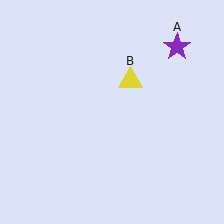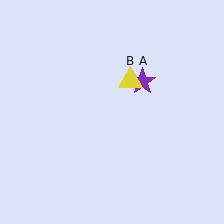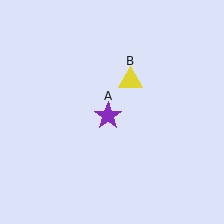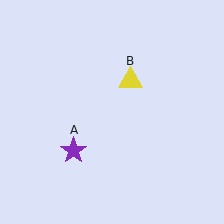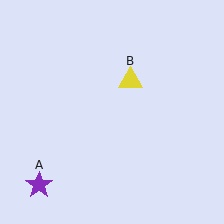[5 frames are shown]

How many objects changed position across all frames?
1 object changed position: purple star (object A).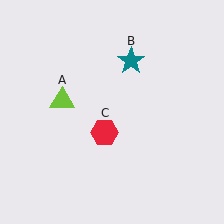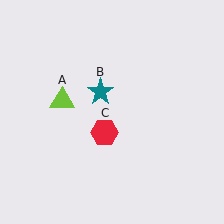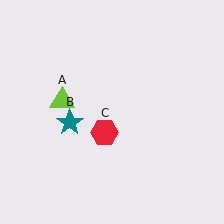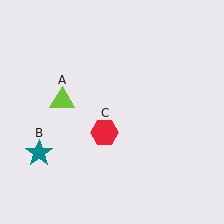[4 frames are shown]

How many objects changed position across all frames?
1 object changed position: teal star (object B).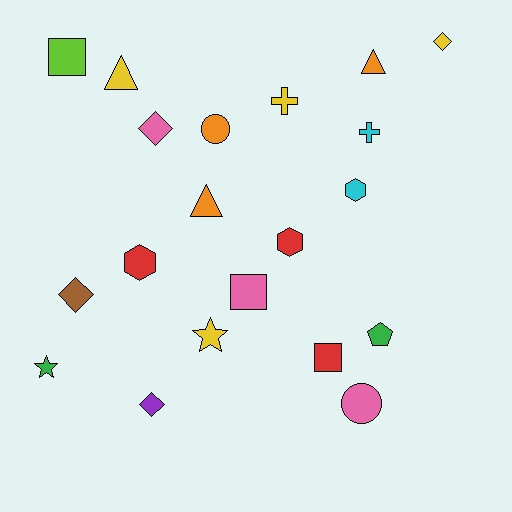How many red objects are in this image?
There are 3 red objects.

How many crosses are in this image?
There are 2 crosses.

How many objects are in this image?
There are 20 objects.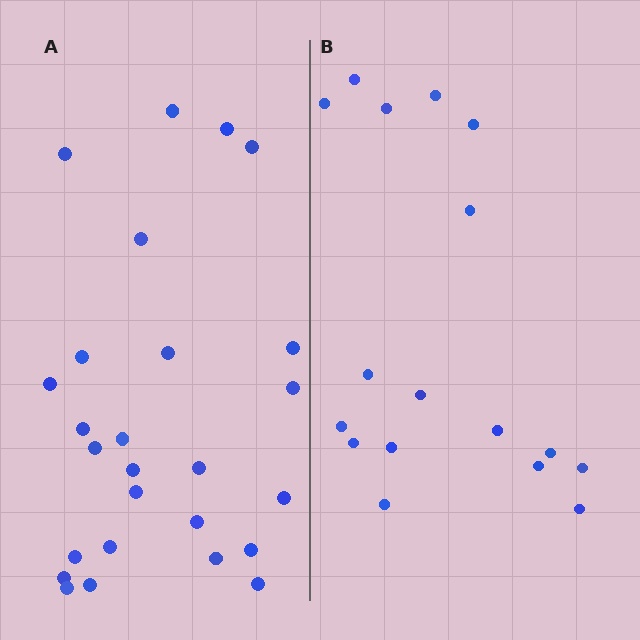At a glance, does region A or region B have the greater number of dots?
Region A (the left region) has more dots.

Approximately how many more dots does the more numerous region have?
Region A has roughly 8 or so more dots than region B.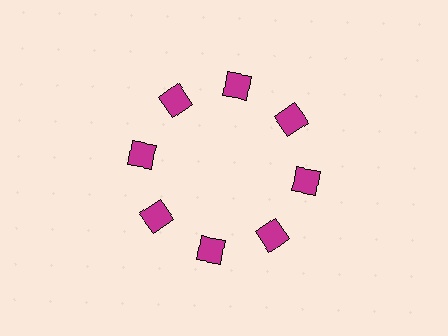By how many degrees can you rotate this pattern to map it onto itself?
The pattern maps onto itself every 45 degrees of rotation.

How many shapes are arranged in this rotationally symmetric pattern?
There are 8 shapes, arranged in 8 groups of 1.